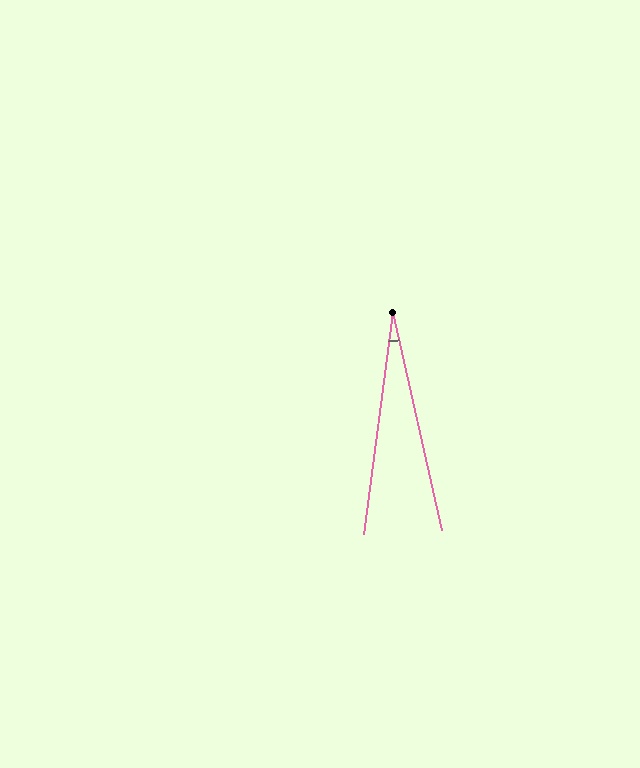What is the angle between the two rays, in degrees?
Approximately 20 degrees.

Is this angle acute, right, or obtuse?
It is acute.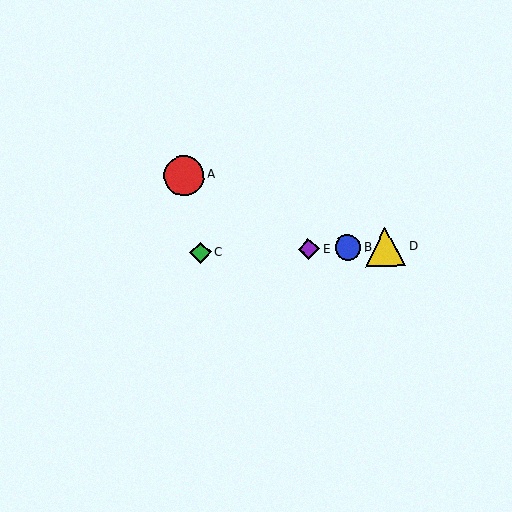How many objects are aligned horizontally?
4 objects (B, C, D, E) are aligned horizontally.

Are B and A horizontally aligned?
No, B is at y≈248 and A is at y≈176.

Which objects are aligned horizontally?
Objects B, C, D, E are aligned horizontally.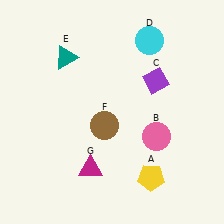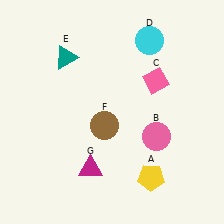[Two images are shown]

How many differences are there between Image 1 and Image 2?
There is 1 difference between the two images.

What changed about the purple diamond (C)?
In Image 1, C is purple. In Image 2, it changed to pink.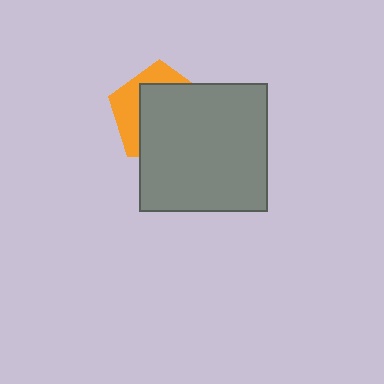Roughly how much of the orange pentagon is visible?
A small part of it is visible (roughly 35%).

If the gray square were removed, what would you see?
You would see the complete orange pentagon.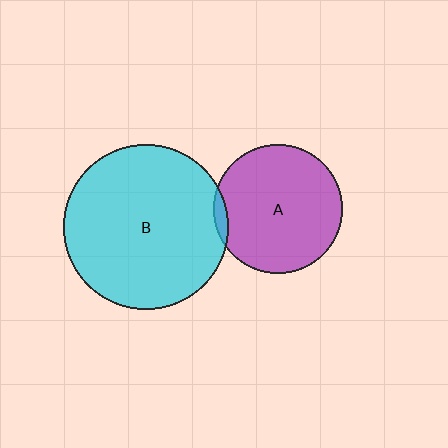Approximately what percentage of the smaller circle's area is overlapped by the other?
Approximately 5%.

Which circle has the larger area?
Circle B (cyan).